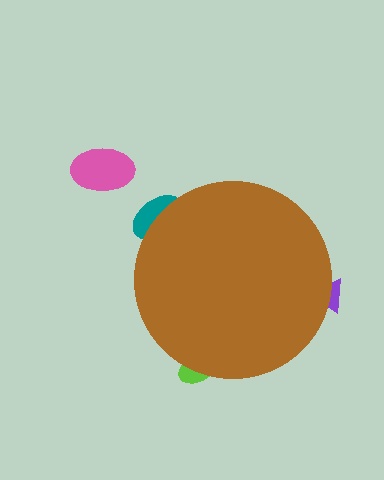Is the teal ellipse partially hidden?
Yes, the teal ellipse is partially hidden behind the brown circle.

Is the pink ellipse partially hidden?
No, the pink ellipse is fully visible.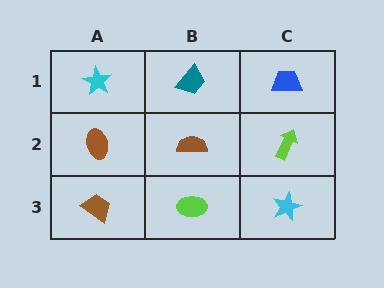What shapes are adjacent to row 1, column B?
A brown semicircle (row 2, column B), a cyan star (row 1, column A), a blue trapezoid (row 1, column C).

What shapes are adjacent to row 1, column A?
A brown ellipse (row 2, column A), a teal trapezoid (row 1, column B).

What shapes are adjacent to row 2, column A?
A cyan star (row 1, column A), a brown trapezoid (row 3, column A), a brown semicircle (row 2, column B).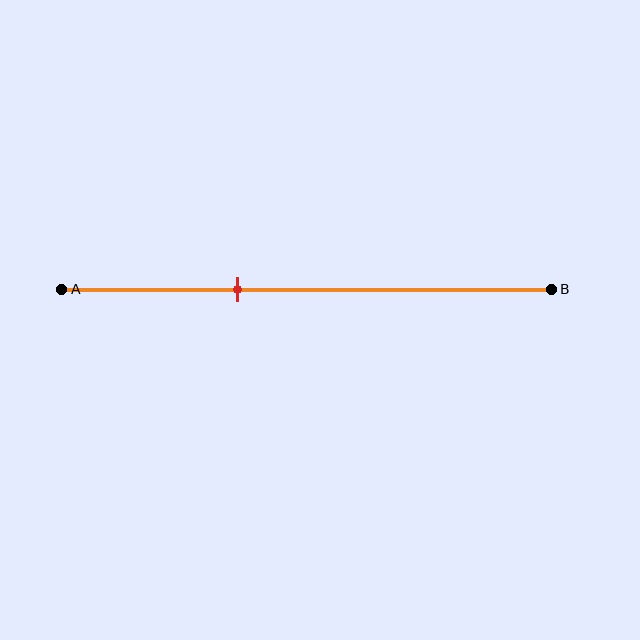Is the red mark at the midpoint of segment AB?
No, the mark is at about 35% from A, not at the 50% midpoint.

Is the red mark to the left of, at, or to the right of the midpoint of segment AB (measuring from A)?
The red mark is to the left of the midpoint of segment AB.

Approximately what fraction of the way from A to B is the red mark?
The red mark is approximately 35% of the way from A to B.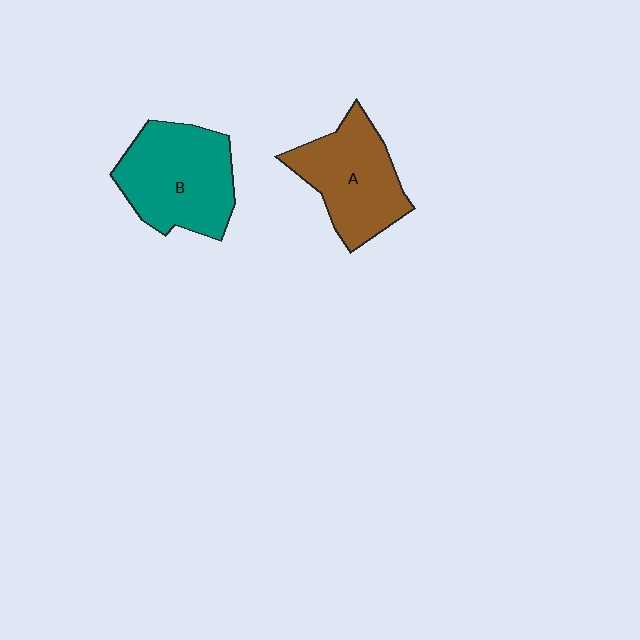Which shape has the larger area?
Shape B (teal).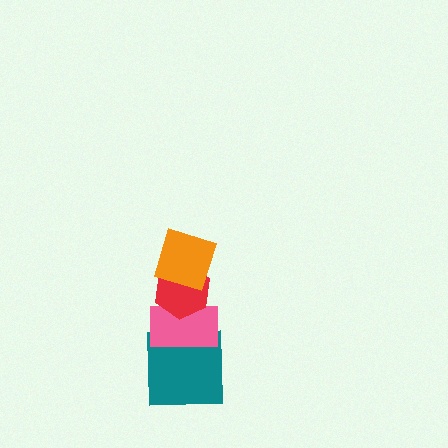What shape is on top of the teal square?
The pink rectangle is on top of the teal square.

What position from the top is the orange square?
The orange square is 1st from the top.